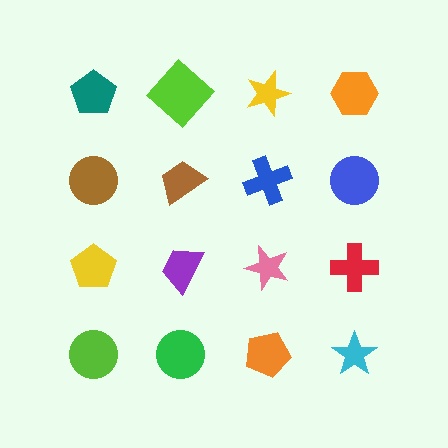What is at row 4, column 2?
A green circle.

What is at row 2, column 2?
A brown trapezoid.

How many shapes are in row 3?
4 shapes.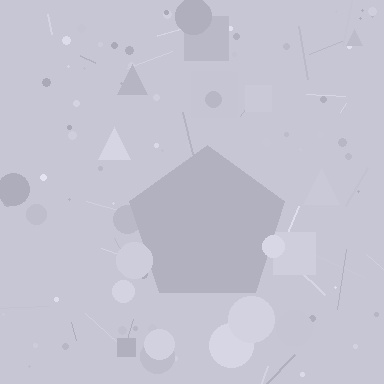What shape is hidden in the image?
A pentagon is hidden in the image.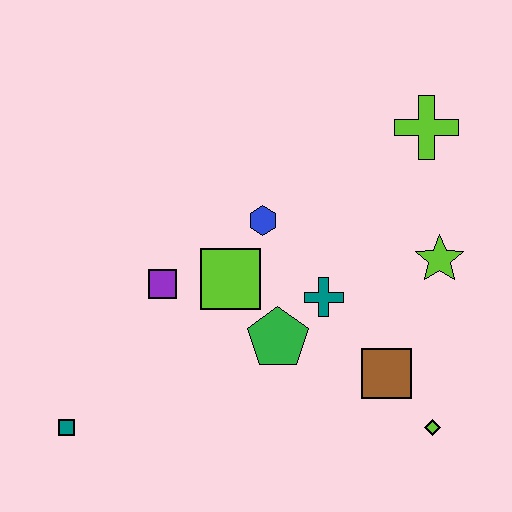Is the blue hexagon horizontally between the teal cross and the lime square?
Yes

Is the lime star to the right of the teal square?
Yes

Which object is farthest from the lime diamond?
The teal square is farthest from the lime diamond.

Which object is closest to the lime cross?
The lime star is closest to the lime cross.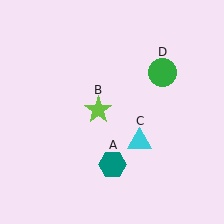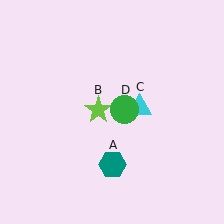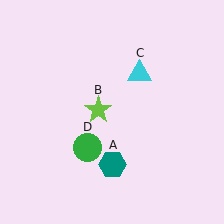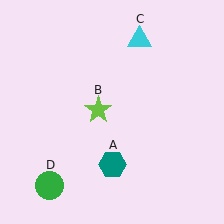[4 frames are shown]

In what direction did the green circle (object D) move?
The green circle (object D) moved down and to the left.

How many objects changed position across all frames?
2 objects changed position: cyan triangle (object C), green circle (object D).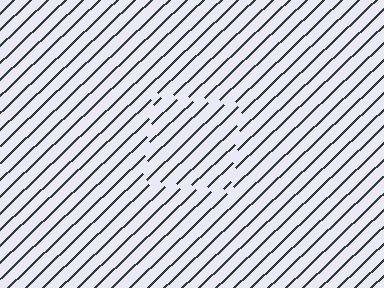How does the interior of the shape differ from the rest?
The interior of the shape contains the same grating, shifted by half a period — the contour is defined by the phase discontinuity where line-ends from the inner and outer gratings abut.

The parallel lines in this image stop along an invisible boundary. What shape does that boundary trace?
An illusory square. The interior of the shape contains the same grating, shifted by half a period — the contour is defined by the phase discontinuity where line-ends from the inner and outer gratings abut.